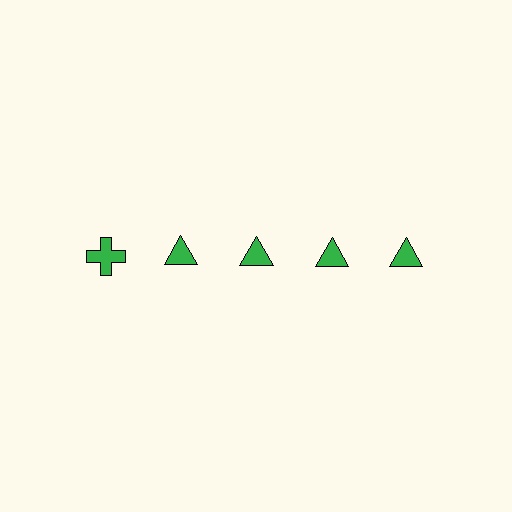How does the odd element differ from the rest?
It has a different shape: cross instead of triangle.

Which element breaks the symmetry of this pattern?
The green cross in the top row, leftmost column breaks the symmetry. All other shapes are green triangles.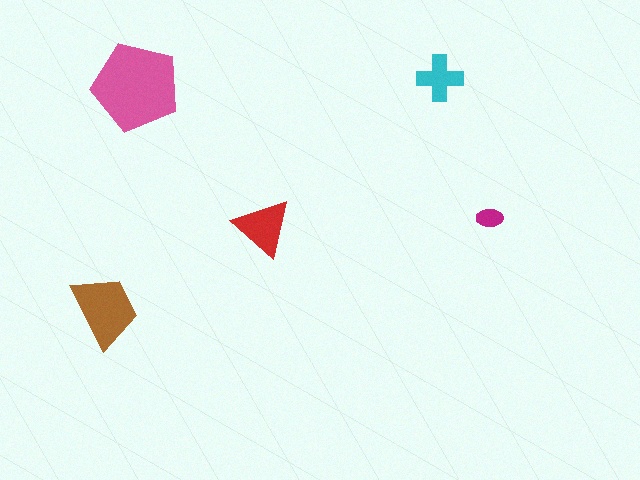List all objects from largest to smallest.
The pink pentagon, the brown trapezoid, the red triangle, the cyan cross, the magenta ellipse.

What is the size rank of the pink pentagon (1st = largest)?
1st.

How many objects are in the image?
There are 5 objects in the image.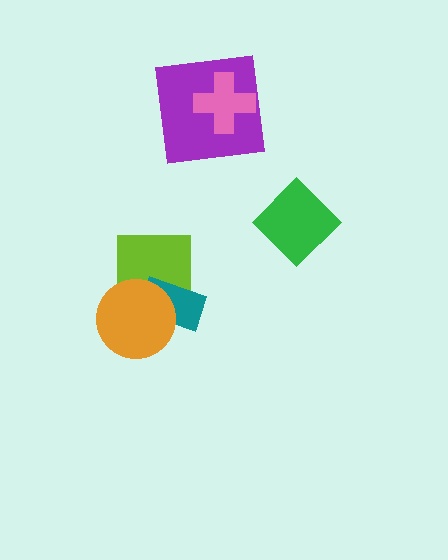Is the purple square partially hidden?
Yes, it is partially covered by another shape.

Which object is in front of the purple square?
The pink cross is in front of the purple square.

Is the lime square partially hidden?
Yes, it is partially covered by another shape.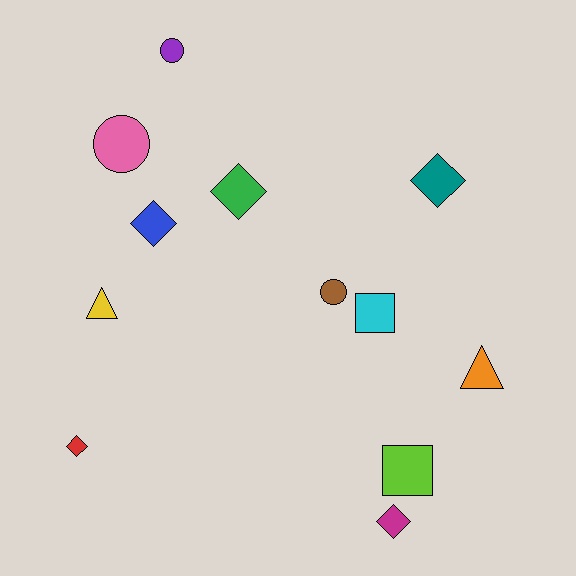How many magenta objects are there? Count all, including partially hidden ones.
There is 1 magenta object.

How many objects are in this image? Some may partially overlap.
There are 12 objects.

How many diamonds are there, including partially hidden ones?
There are 5 diamonds.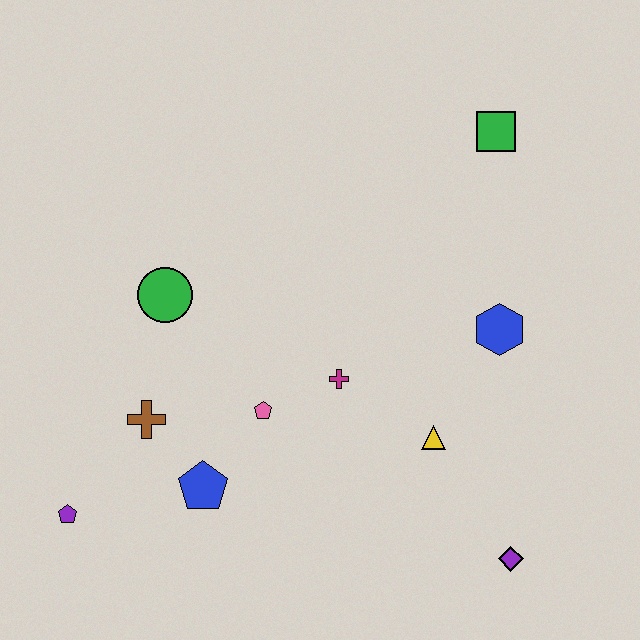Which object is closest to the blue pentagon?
The brown cross is closest to the blue pentagon.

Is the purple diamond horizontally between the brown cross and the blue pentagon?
No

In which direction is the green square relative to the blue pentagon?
The green square is above the blue pentagon.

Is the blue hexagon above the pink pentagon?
Yes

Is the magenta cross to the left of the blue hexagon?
Yes